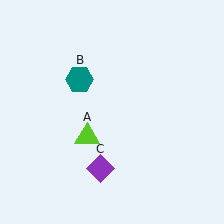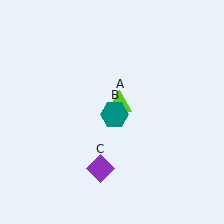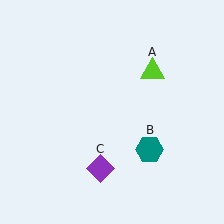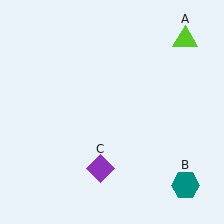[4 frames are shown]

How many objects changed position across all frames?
2 objects changed position: lime triangle (object A), teal hexagon (object B).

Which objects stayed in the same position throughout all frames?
Purple diamond (object C) remained stationary.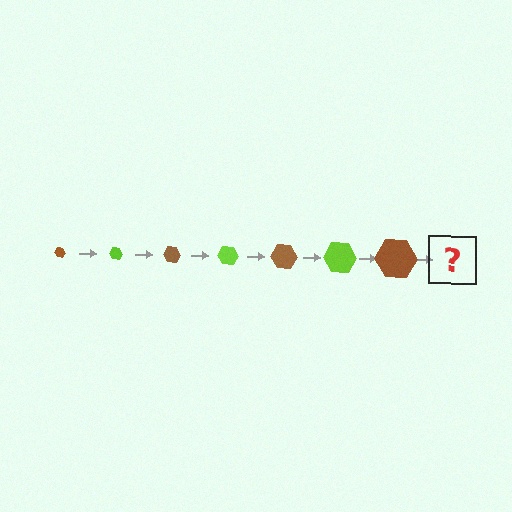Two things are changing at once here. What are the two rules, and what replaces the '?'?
The two rules are that the hexagon grows larger each step and the color cycles through brown and lime. The '?' should be a lime hexagon, larger than the previous one.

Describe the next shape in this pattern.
It should be a lime hexagon, larger than the previous one.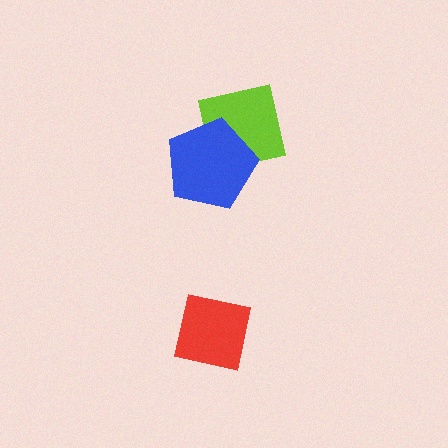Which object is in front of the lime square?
The blue pentagon is in front of the lime square.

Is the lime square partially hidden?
Yes, it is partially covered by another shape.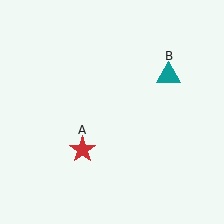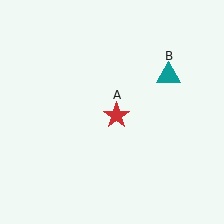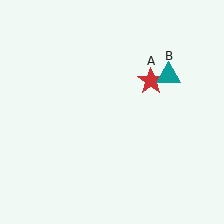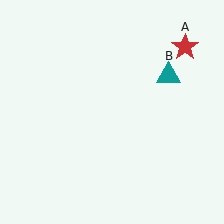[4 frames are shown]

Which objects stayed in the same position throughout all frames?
Teal triangle (object B) remained stationary.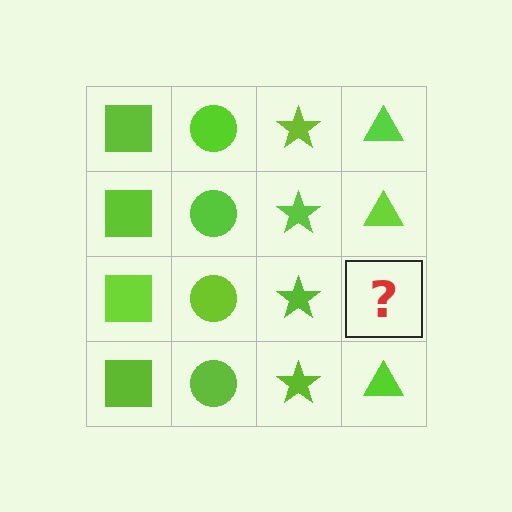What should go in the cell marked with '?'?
The missing cell should contain a lime triangle.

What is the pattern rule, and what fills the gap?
The rule is that each column has a consistent shape. The gap should be filled with a lime triangle.